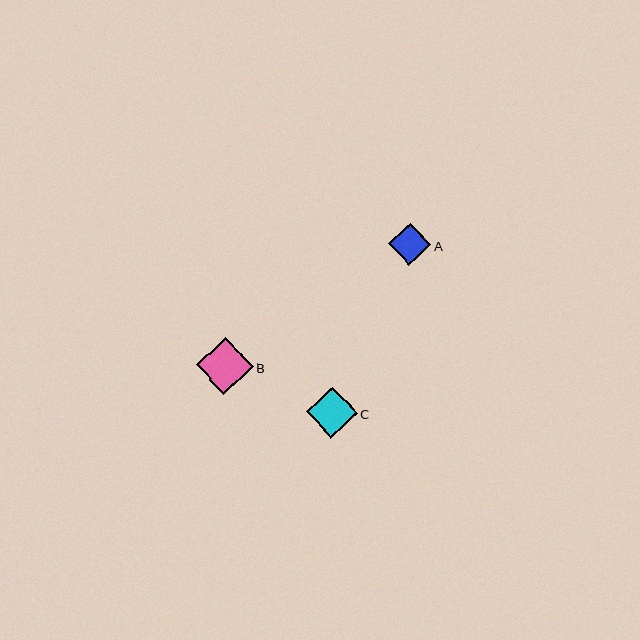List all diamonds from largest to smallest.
From largest to smallest: B, C, A.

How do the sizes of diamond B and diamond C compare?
Diamond B and diamond C are approximately the same size.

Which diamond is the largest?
Diamond B is the largest with a size of approximately 56 pixels.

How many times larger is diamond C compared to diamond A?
Diamond C is approximately 1.2 times the size of diamond A.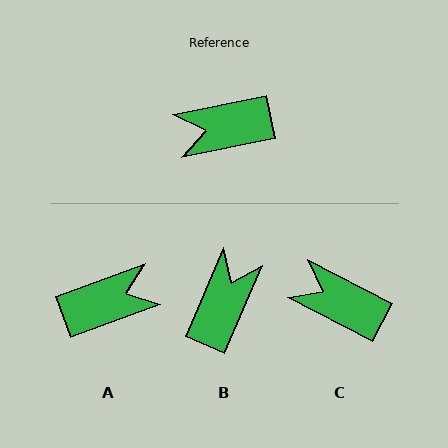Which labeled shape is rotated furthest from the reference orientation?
A, about 171 degrees away.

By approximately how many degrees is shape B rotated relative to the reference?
Approximately 125 degrees clockwise.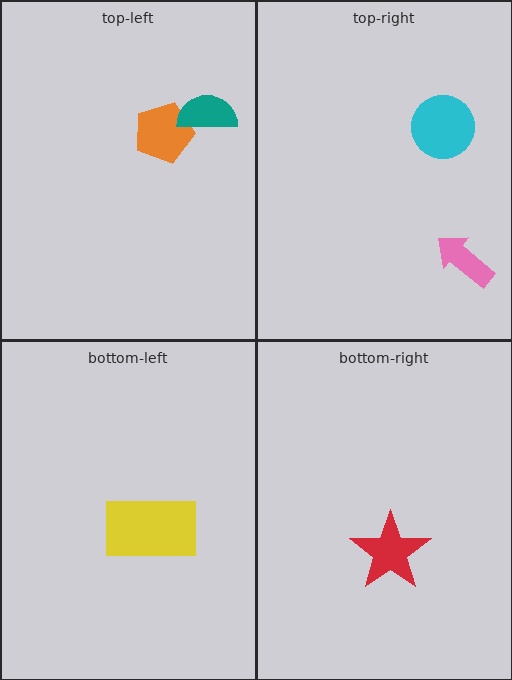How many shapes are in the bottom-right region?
1.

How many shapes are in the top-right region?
2.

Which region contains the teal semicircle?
The top-left region.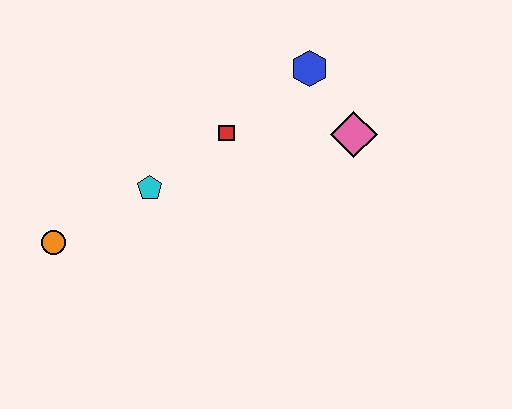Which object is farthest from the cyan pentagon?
The pink diamond is farthest from the cyan pentagon.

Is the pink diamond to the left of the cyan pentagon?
No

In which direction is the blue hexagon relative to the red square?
The blue hexagon is to the right of the red square.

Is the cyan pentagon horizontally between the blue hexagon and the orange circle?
Yes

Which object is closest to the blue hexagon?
The pink diamond is closest to the blue hexagon.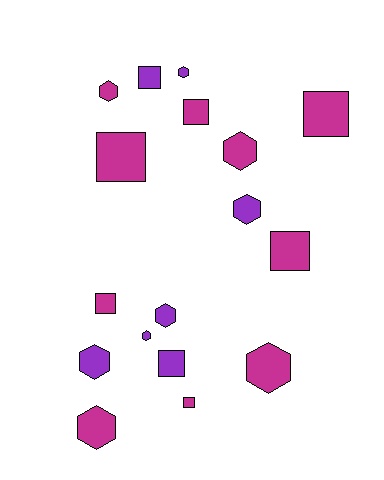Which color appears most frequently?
Magenta, with 10 objects.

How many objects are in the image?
There are 17 objects.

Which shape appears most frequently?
Hexagon, with 9 objects.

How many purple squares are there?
There are 2 purple squares.